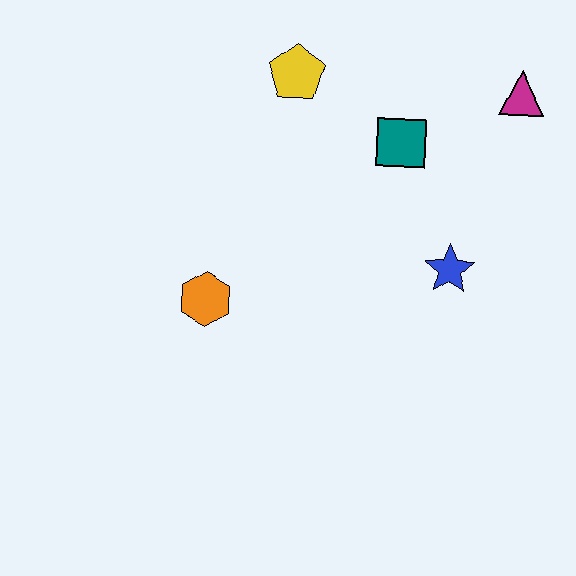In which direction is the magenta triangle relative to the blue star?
The magenta triangle is above the blue star.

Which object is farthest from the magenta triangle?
The orange hexagon is farthest from the magenta triangle.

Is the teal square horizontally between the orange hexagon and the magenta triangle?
Yes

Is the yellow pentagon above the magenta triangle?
Yes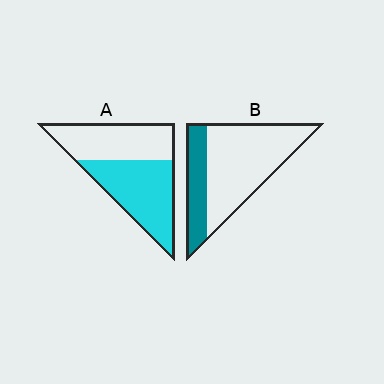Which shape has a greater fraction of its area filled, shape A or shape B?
Shape A.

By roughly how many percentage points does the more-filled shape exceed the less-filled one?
By roughly 25 percentage points (A over B).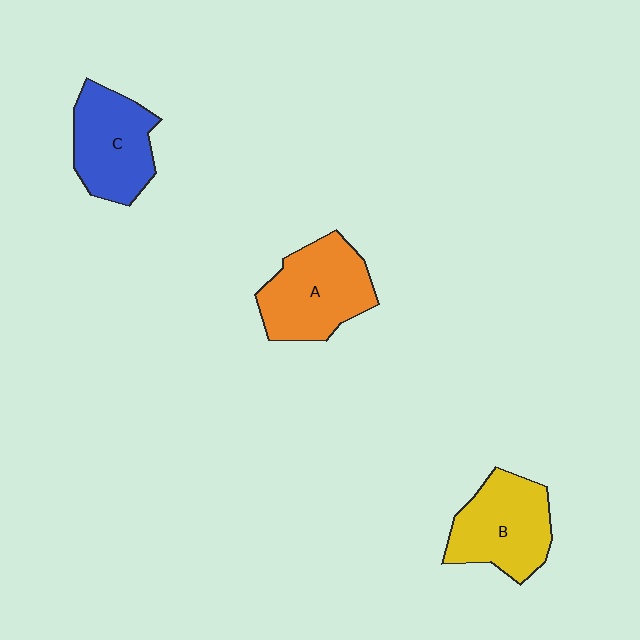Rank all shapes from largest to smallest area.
From largest to smallest: A (orange), B (yellow), C (blue).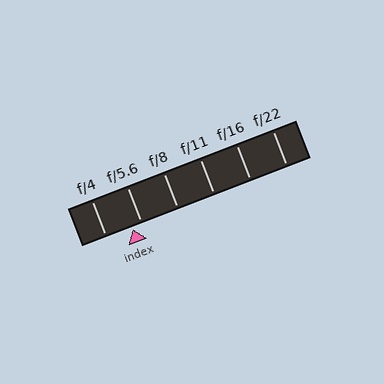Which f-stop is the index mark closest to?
The index mark is closest to f/5.6.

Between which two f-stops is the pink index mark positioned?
The index mark is between f/4 and f/5.6.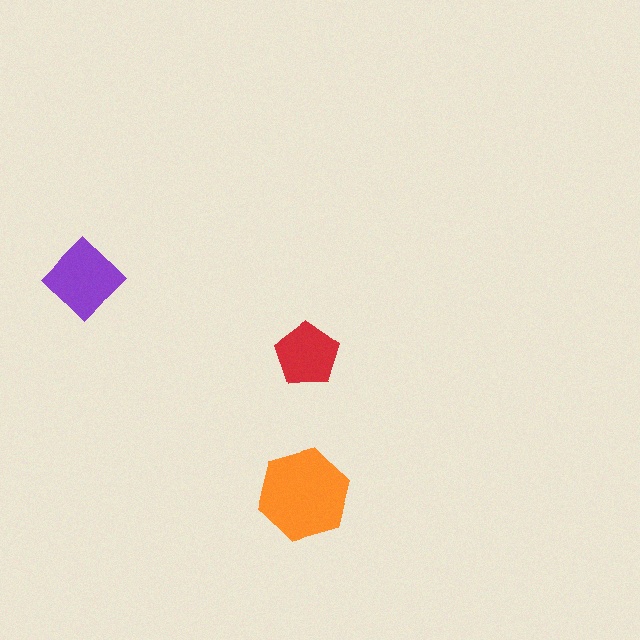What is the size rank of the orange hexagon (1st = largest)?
1st.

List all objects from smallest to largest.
The red pentagon, the purple diamond, the orange hexagon.